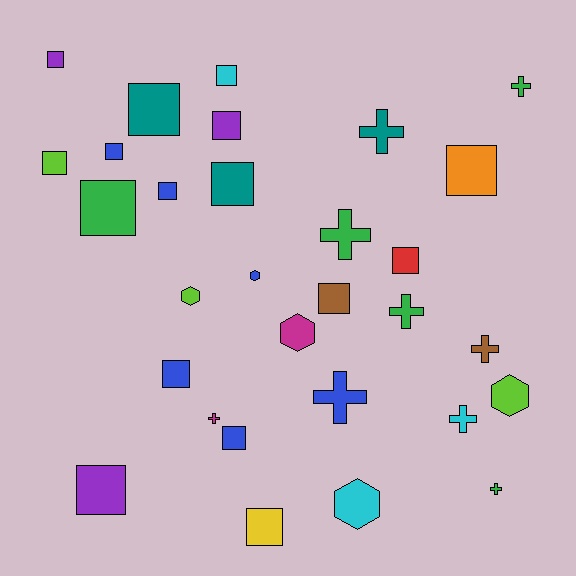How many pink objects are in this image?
There are no pink objects.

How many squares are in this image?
There are 16 squares.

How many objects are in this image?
There are 30 objects.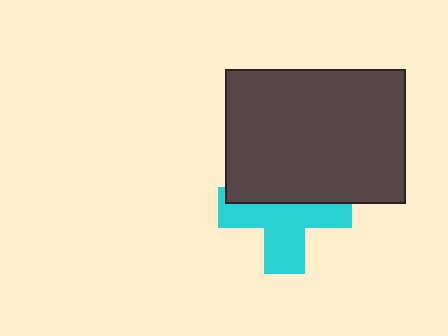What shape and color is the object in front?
The object in front is a dark gray rectangle.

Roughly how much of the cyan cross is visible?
About half of it is visible (roughly 57%).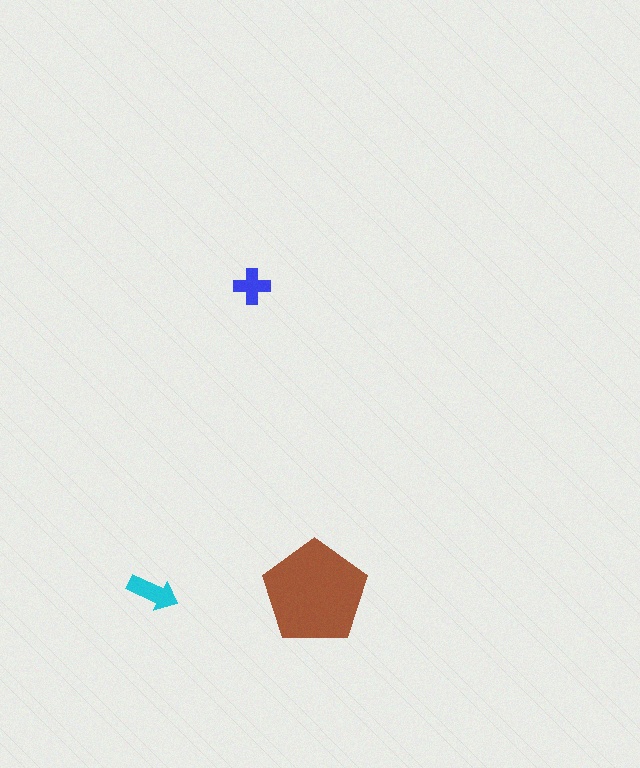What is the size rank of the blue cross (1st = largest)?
3rd.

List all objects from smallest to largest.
The blue cross, the cyan arrow, the brown pentagon.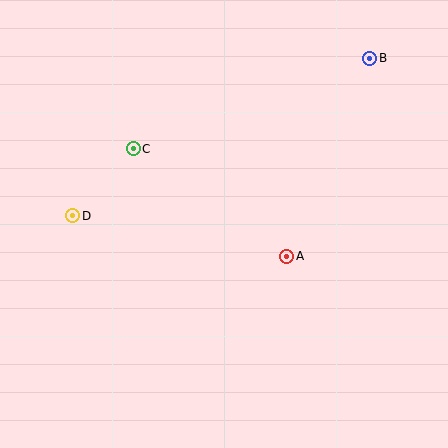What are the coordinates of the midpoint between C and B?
The midpoint between C and B is at (251, 104).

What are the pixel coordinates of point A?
Point A is at (287, 256).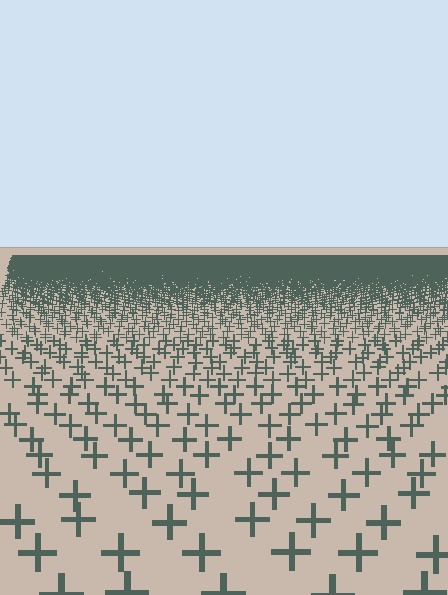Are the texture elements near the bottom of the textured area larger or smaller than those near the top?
Larger. Near the bottom, elements are closer to the viewer and appear at a bigger on-screen size.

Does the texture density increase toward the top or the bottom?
Density increases toward the top.